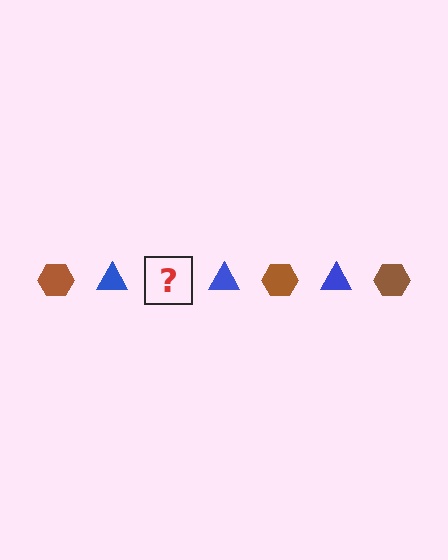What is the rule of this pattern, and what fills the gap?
The rule is that the pattern alternates between brown hexagon and blue triangle. The gap should be filled with a brown hexagon.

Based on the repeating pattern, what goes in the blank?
The blank should be a brown hexagon.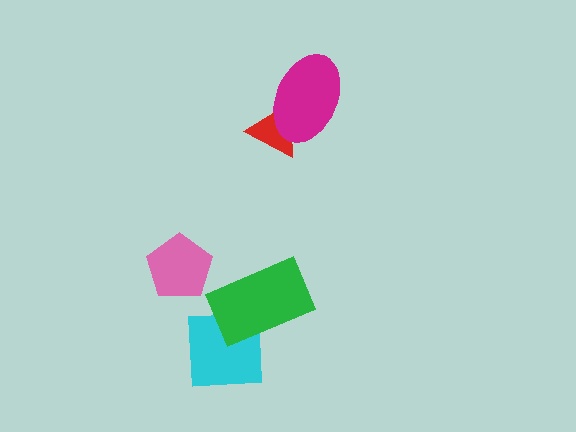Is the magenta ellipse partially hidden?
No, no other shape covers it.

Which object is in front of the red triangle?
The magenta ellipse is in front of the red triangle.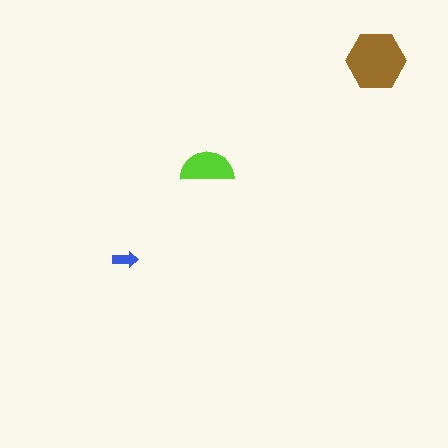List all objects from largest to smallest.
The brown hexagon, the lime semicircle, the blue arrow.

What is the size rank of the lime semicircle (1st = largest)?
2nd.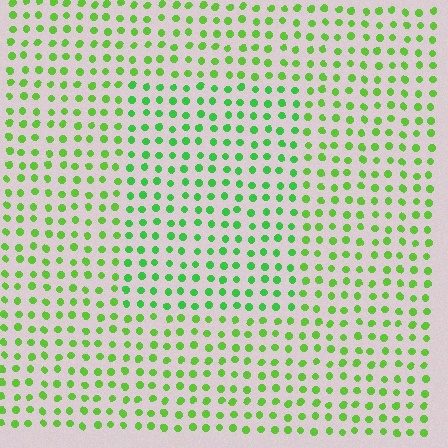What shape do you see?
I see a rectangle.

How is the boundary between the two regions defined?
The boundary is defined purely by a slight shift in hue (about 22 degrees). Spacing, size, and orientation are identical on both sides.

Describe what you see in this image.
The image is filled with small lime elements in a uniform arrangement. A rectangle-shaped region is visible where the elements are tinted to a slightly different hue, forming a subtle color boundary.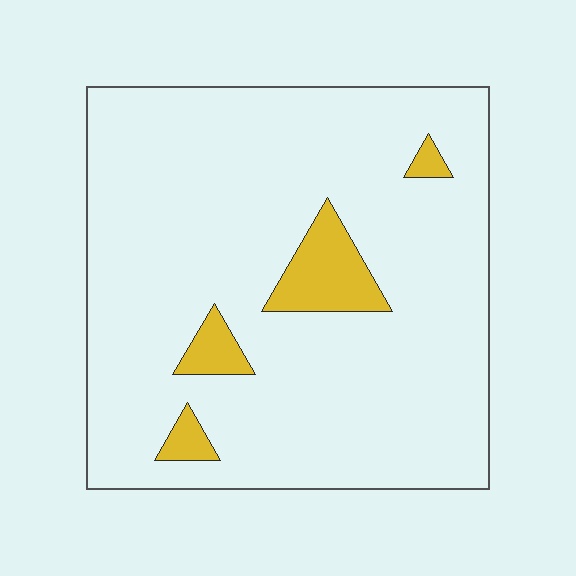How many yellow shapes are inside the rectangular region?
4.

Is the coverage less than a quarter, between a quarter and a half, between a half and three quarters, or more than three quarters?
Less than a quarter.